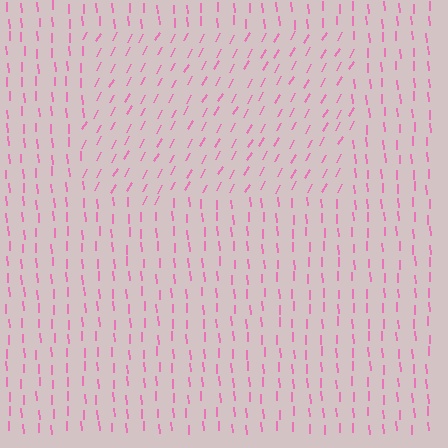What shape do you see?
I see a rectangle.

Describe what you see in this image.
The image is filled with small pink line segments. A rectangle region in the image has lines oriented differently from the surrounding lines, creating a visible texture boundary.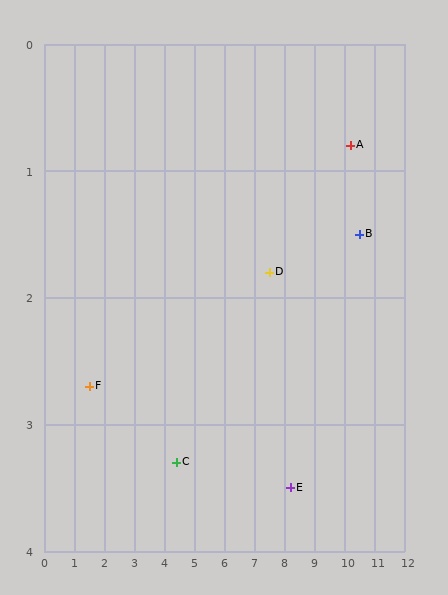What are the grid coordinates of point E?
Point E is at approximately (8.2, 3.5).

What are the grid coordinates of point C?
Point C is at approximately (4.4, 3.3).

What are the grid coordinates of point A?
Point A is at approximately (10.2, 0.8).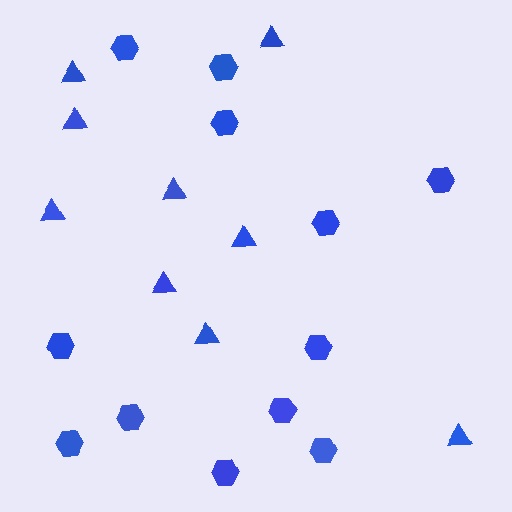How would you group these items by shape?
There are 2 groups: one group of hexagons (12) and one group of triangles (9).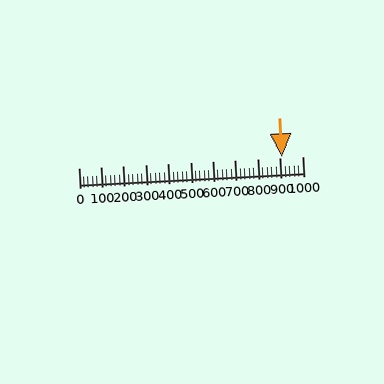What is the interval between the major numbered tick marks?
The major tick marks are spaced 100 units apart.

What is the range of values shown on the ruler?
The ruler shows values from 0 to 1000.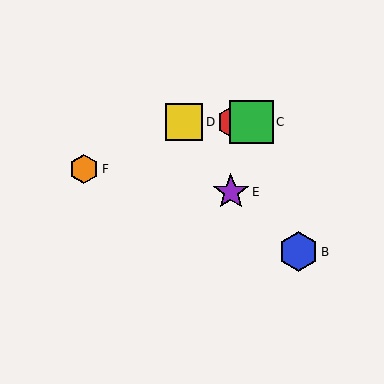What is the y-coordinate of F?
Object F is at y≈169.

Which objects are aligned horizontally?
Objects A, C, D are aligned horizontally.